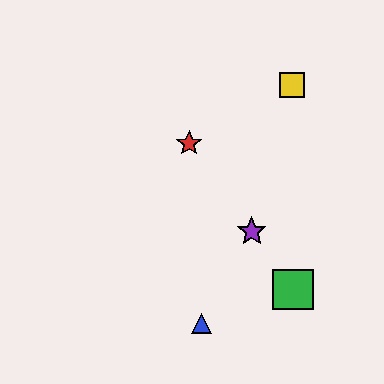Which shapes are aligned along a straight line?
The red star, the green square, the purple star are aligned along a straight line.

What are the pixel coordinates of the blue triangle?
The blue triangle is at (202, 324).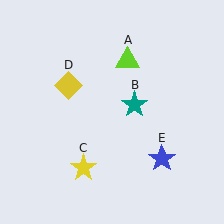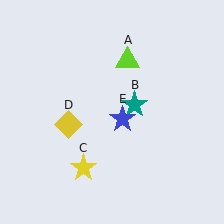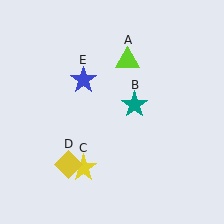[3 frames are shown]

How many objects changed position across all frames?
2 objects changed position: yellow diamond (object D), blue star (object E).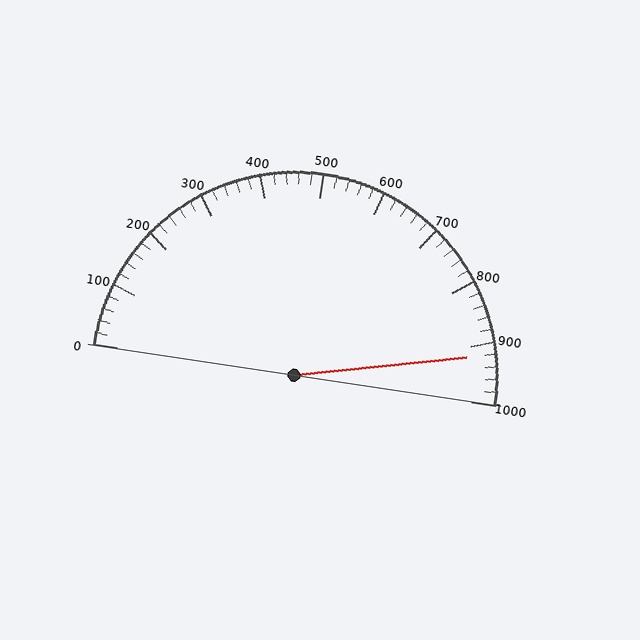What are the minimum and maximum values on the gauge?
The gauge ranges from 0 to 1000.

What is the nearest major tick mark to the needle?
The nearest major tick mark is 900.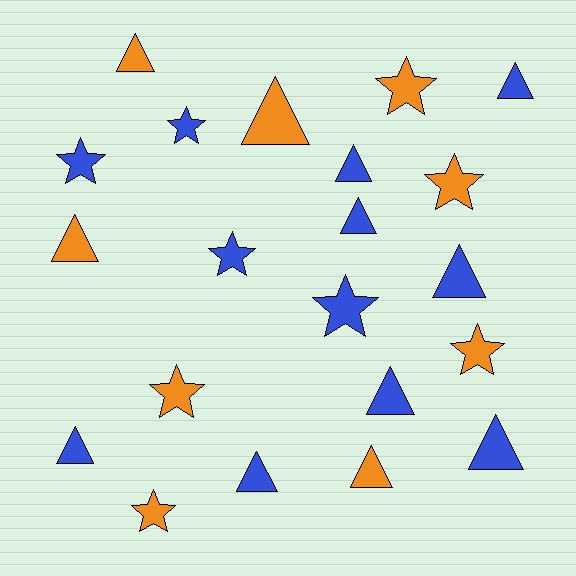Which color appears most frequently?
Blue, with 12 objects.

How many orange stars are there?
There are 5 orange stars.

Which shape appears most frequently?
Triangle, with 12 objects.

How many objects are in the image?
There are 21 objects.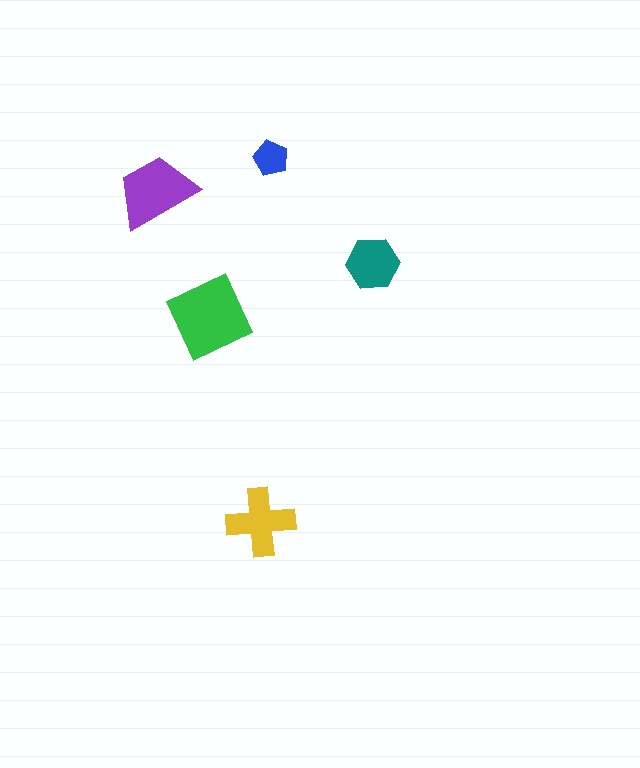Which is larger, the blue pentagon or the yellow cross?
The yellow cross.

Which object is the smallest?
The blue pentagon.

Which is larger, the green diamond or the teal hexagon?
The green diamond.